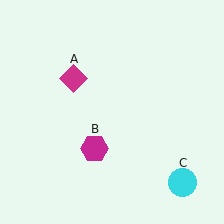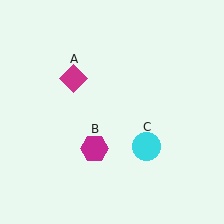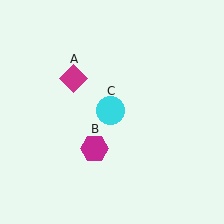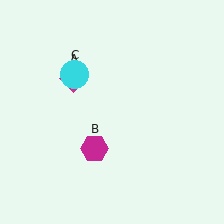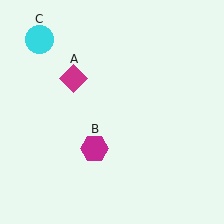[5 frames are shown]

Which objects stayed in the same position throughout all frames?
Magenta diamond (object A) and magenta hexagon (object B) remained stationary.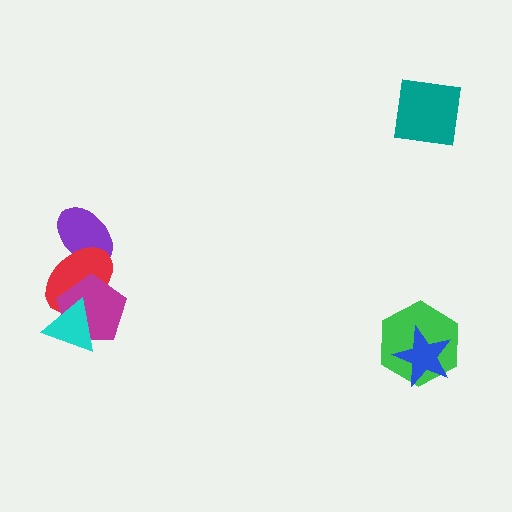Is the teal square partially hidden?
No, no other shape covers it.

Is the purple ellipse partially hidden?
Yes, it is partially covered by another shape.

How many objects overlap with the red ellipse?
3 objects overlap with the red ellipse.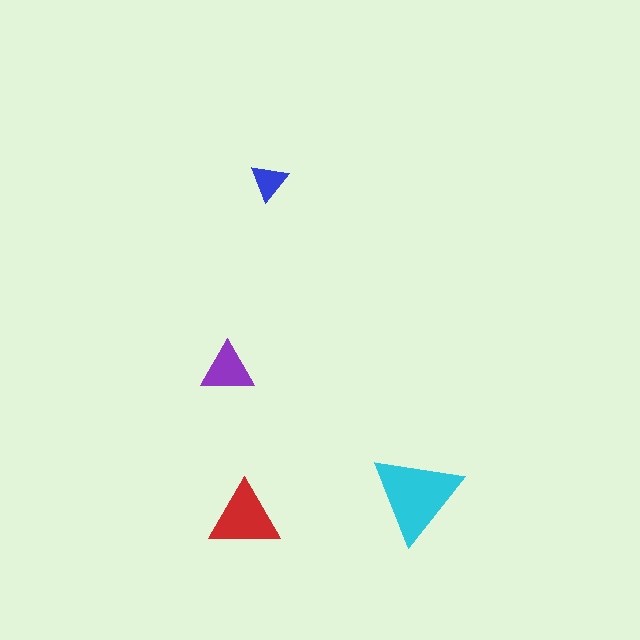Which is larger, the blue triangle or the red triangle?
The red one.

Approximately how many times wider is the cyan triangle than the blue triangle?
About 2.5 times wider.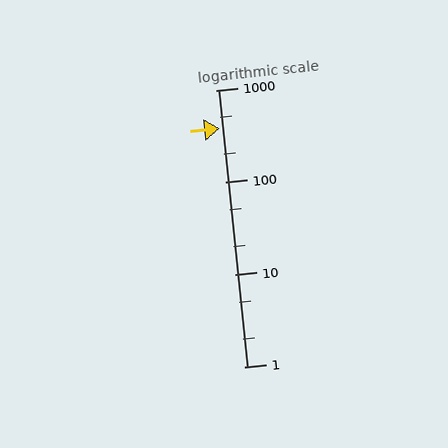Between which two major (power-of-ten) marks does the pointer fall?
The pointer is between 100 and 1000.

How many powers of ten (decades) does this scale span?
The scale spans 3 decades, from 1 to 1000.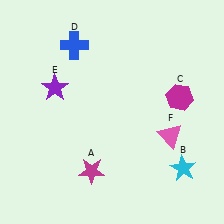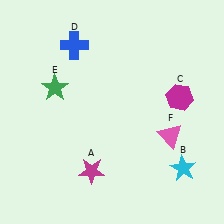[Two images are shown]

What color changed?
The star (E) changed from purple in Image 1 to green in Image 2.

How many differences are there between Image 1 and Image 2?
There is 1 difference between the two images.